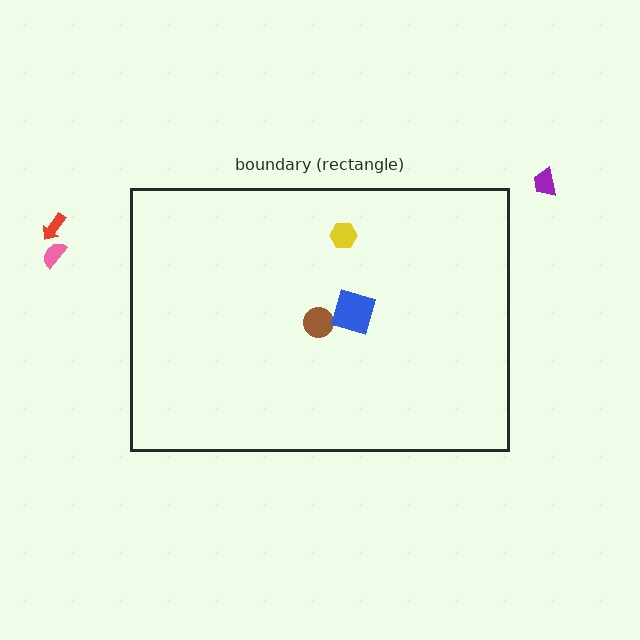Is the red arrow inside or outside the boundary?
Outside.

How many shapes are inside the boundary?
3 inside, 3 outside.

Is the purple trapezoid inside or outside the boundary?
Outside.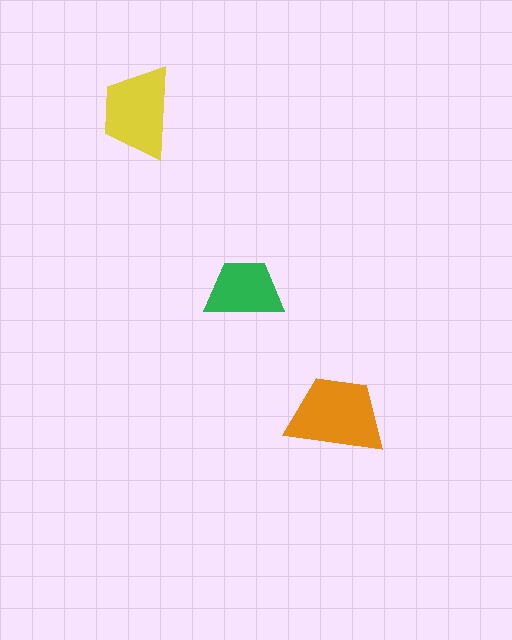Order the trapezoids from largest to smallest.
the orange one, the yellow one, the green one.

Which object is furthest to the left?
The yellow trapezoid is leftmost.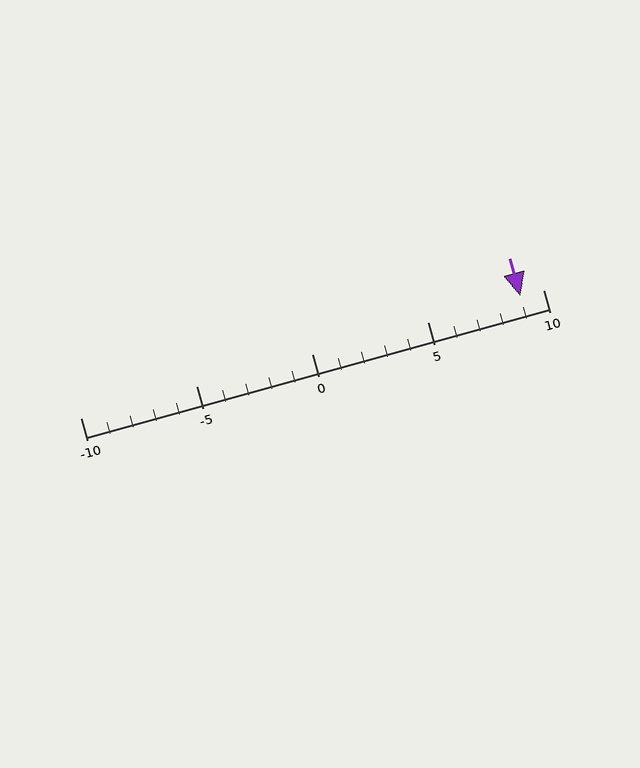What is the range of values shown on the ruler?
The ruler shows values from -10 to 10.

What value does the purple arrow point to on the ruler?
The purple arrow points to approximately 9.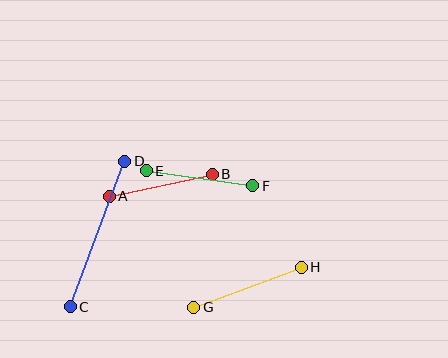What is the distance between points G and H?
The distance is approximately 115 pixels.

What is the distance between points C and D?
The distance is approximately 155 pixels.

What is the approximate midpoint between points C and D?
The midpoint is at approximately (98, 234) pixels.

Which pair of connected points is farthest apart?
Points C and D are farthest apart.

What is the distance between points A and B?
The distance is approximately 105 pixels.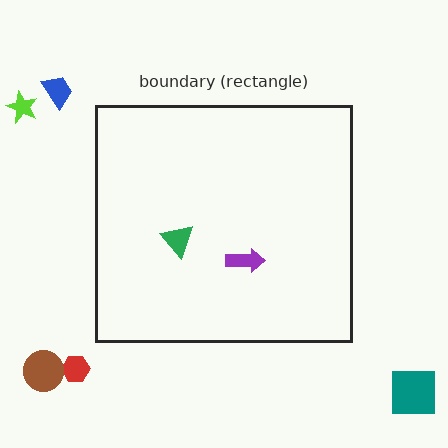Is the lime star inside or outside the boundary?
Outside.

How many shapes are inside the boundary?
2 inside, 5 outside.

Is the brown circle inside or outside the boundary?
Outside.